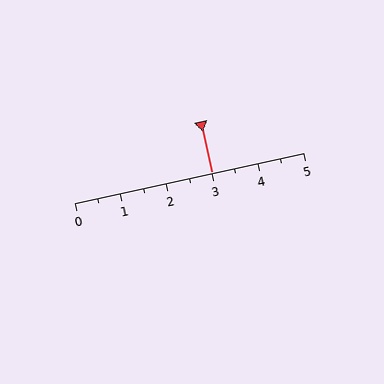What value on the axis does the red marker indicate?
The marker indicates approximately 3.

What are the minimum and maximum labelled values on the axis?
The axis runs from 0 to 5.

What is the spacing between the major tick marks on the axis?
The major ticks are spaced 1 apart.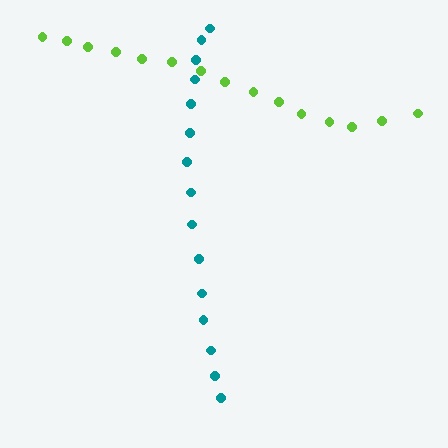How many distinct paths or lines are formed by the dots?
There are 2 distinct paths.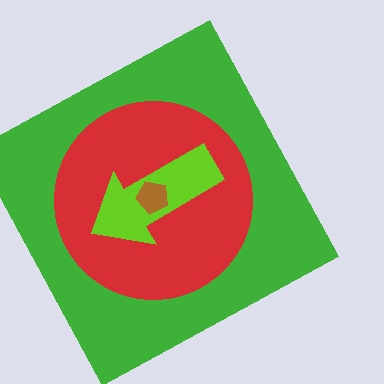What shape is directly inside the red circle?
The lime arrow.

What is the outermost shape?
The green square.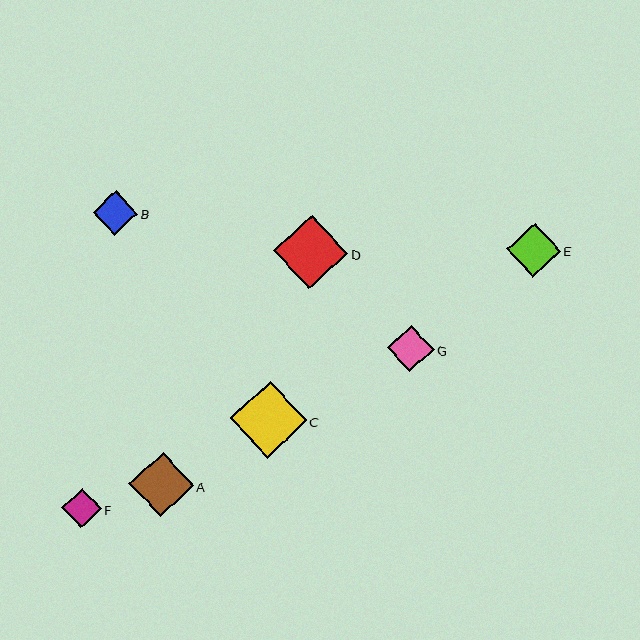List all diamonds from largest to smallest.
From largest to smallest: C, D, A, E, G, B, F.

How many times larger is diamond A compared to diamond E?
Diamond A is approximately 1.2 times the size of diamond E.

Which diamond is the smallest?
Diamond F is the smallest with a size of approximately 39 pixels.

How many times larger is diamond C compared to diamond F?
Diamond C is approximately 2.0 times the size of diamond F.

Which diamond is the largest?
Diamond C is the largest with a size of approximately 77 pixels.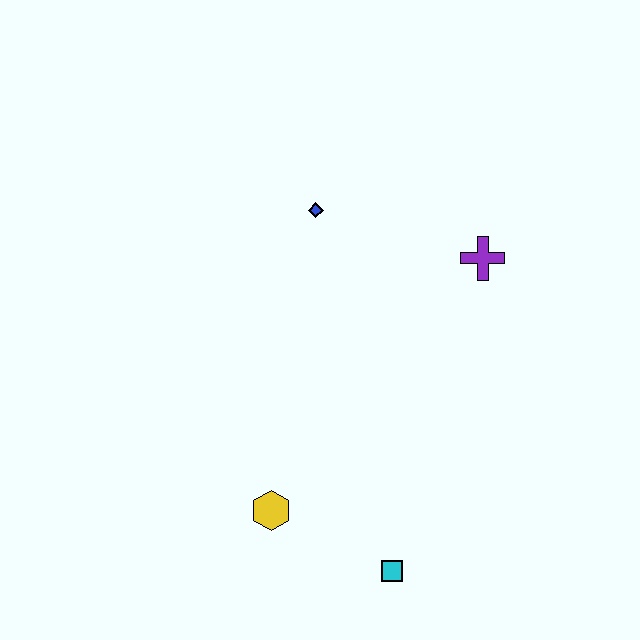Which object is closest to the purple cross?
The blue diamond is closest to the purple cross.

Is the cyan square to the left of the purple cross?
Yes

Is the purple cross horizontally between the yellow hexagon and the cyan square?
No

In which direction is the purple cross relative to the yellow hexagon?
The purple cross is above the yellow hexagon.